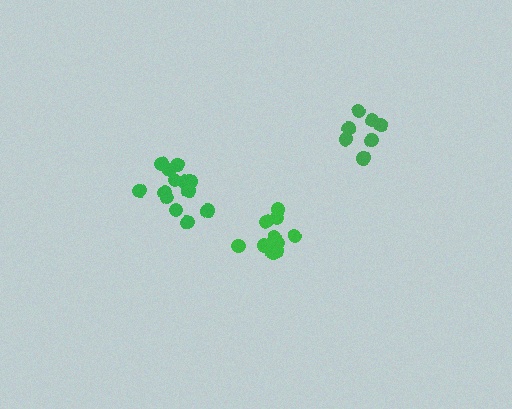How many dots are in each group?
Group 1: 7 dots, Group 2: 11 dots, Group 3: 13 dots (31 total).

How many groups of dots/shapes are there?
There are 3 groups.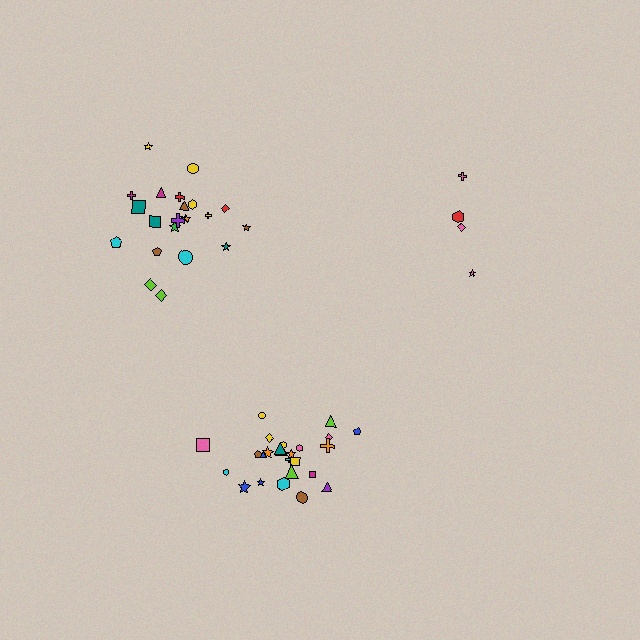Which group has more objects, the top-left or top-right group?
The top-left group.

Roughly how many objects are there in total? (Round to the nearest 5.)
Roughly 50 objects in total.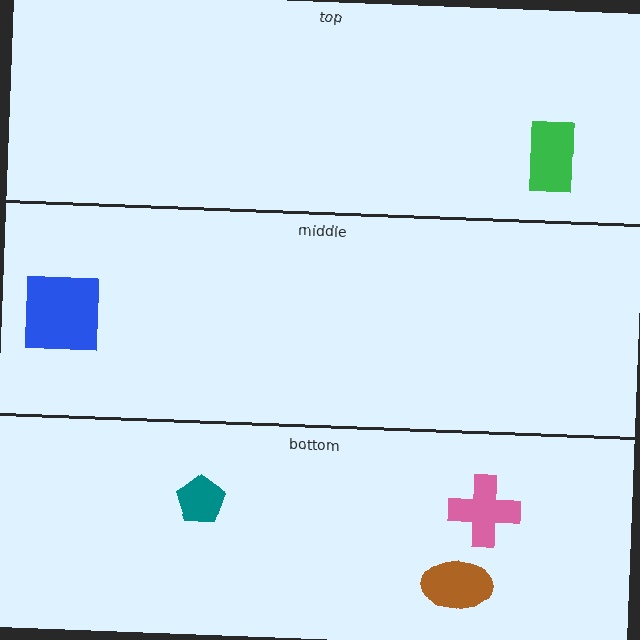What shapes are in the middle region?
The blue square.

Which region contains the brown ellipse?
The bottom region.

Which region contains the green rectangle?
The top region.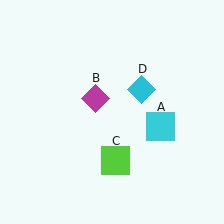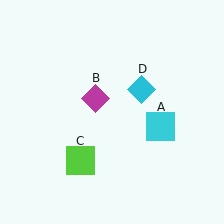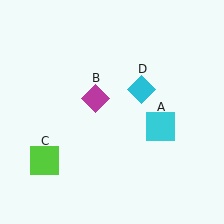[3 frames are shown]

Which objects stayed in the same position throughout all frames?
Cyan square (object A) and magenta diamond (object B) and cyan diamond (object D) remained stationary.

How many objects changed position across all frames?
1 object changed position: lime square (object C).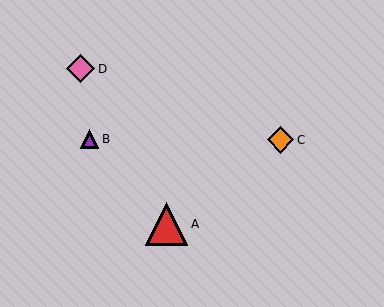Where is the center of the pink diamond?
The center of the pink diamond is at (81, 69).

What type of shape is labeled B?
Shape B is a purple triangle.